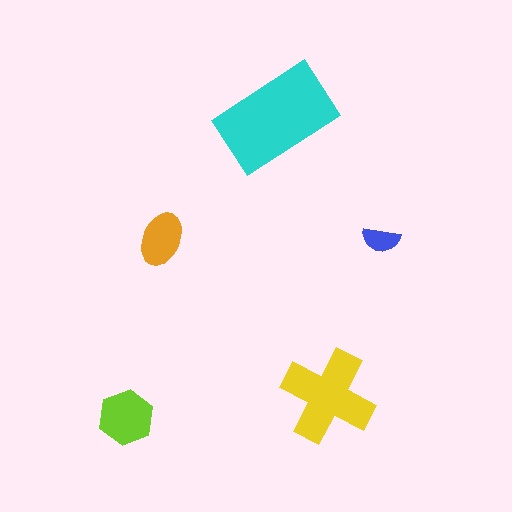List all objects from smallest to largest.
The blue semicircle, the orange ellipse, the lime hexagon, the yellow cross, the cyan rectangle.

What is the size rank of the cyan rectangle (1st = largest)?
1st.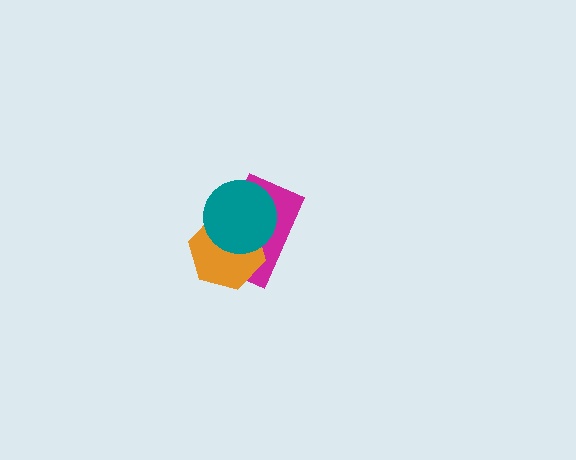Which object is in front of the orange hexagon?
The teal circle is in front of the orange hexagon.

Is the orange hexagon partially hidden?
Yes, it is partially covered by another shape.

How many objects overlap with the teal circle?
2 objects overlap with the teal circle.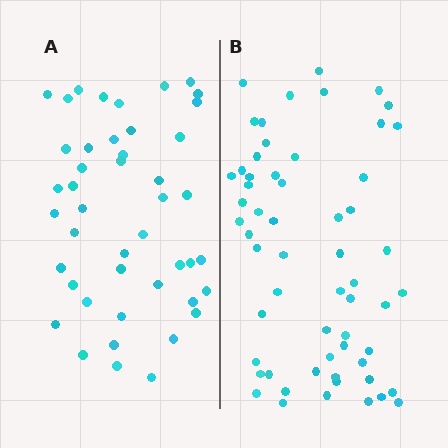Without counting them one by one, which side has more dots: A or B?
Region B (the right region) has more dots.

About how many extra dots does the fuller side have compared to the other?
Region B has approximately 15 more dots than region A.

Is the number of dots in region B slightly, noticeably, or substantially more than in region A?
Region B has noticeably more, but not dramatically so. The ratio is roughly 1.3 to 1.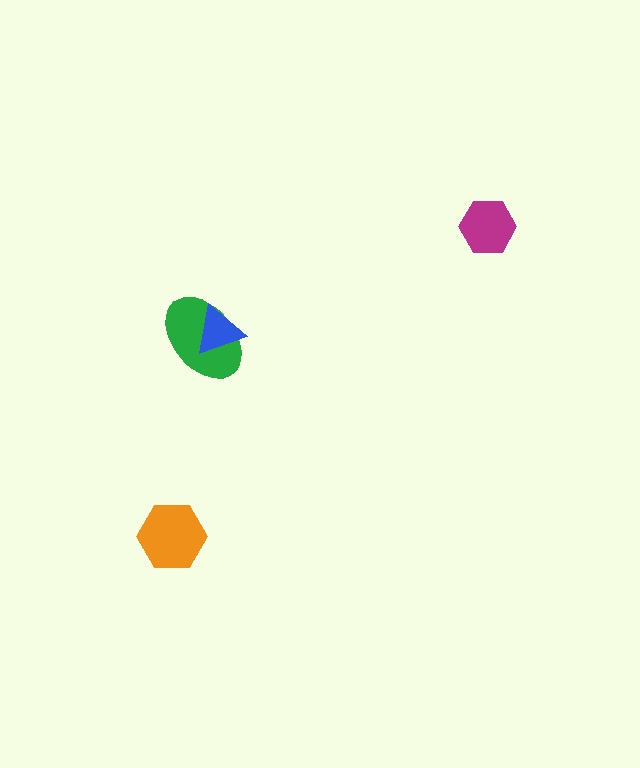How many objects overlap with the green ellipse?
1 object overlaps with the green ellipse.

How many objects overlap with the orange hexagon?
0 objects overlap with the orange hexagon.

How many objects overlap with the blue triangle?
1 object overlaps with the blue triangle.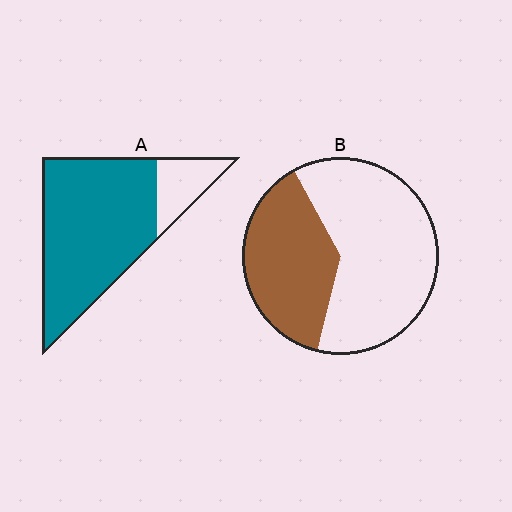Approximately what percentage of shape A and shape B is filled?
A is approximately 80% and B is approximately 40%.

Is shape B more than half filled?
No.